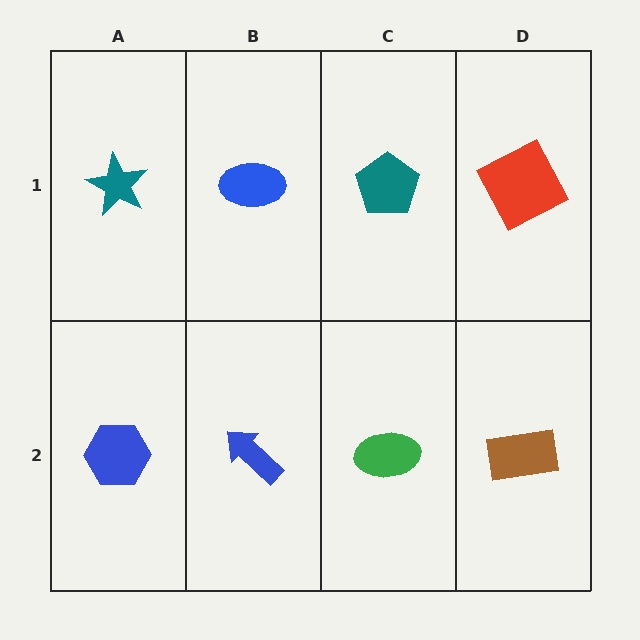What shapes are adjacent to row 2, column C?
A teal pentagon (row 1, column C), a blue arrow (row 2, column B), a brown rectangle (row 2, column D).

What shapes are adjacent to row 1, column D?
A brown rectangle (row 2, column D), a teal pentagon (row 1, column C).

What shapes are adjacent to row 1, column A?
A blue hexagon (row 2, column A), a blue ellipse (row 1, column B).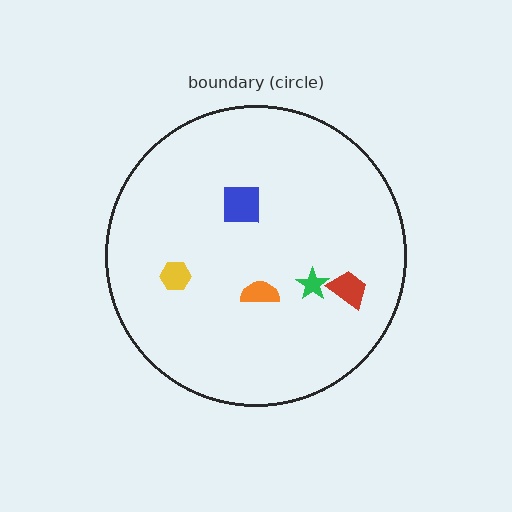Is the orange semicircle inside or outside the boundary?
Inside.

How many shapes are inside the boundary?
5 inside, 0 outside.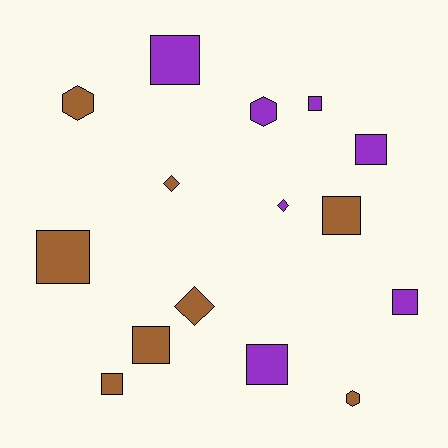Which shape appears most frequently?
Square, with 9 objects.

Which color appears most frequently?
Brown, with 8 objects.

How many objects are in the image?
There are 15 objects.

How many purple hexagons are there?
There is 1 purple hexagon.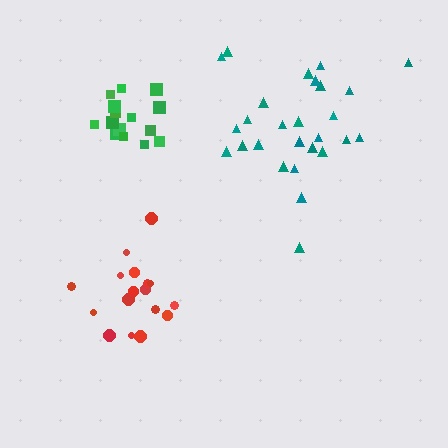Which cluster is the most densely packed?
Red.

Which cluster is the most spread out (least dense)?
Teal.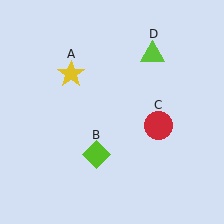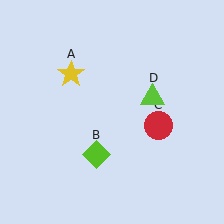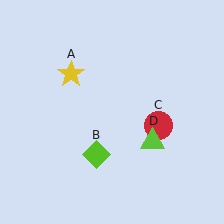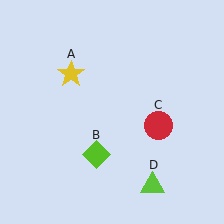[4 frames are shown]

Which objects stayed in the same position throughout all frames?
Yellow star (object A) and lime diamond (object B) and red circle (object C) remained stationary.